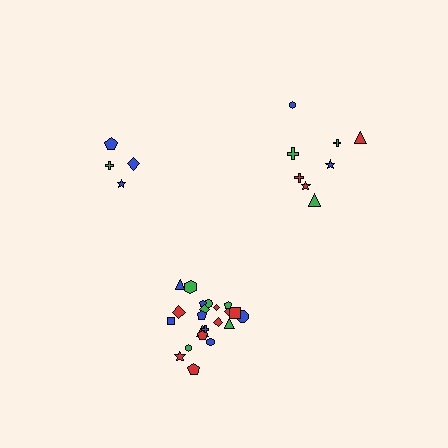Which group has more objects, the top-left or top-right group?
The top-right group.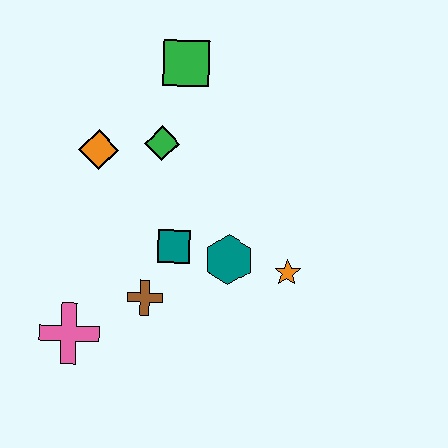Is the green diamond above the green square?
No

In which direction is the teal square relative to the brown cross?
The teal square is above the brown cross.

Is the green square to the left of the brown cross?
No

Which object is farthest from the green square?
The pink cross is farthest from the green square.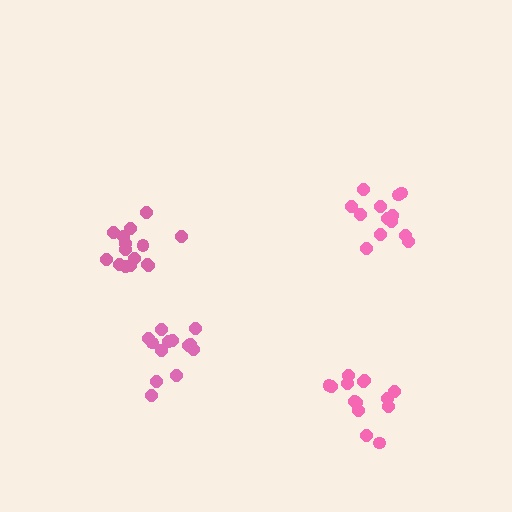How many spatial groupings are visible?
There are 4 spatial groupings.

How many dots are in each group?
Group 1: 13 dots, Group 2: 14 dots, Group 3: 15 dots, Group 4: 13 dots (55 total).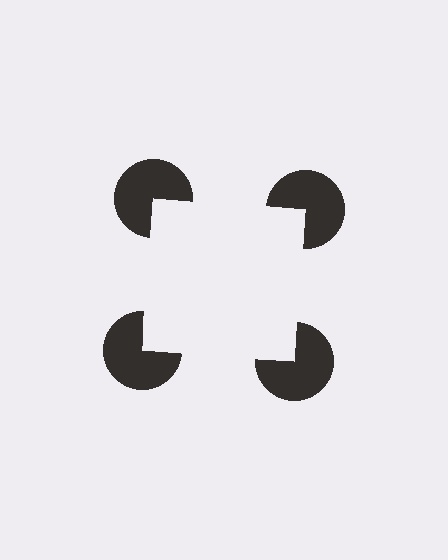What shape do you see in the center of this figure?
An illusory square — its edges are inferred from the aligned wedge cuts in the pac-man discs, not physically drawn.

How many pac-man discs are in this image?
There are 4 — one at each vertex of the illusory square.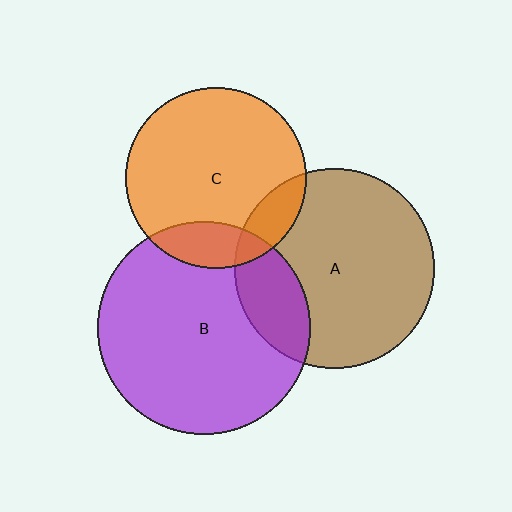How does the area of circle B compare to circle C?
Approximately 1.4 times.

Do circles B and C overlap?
Yes.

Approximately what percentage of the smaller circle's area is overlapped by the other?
Approximately 15%.